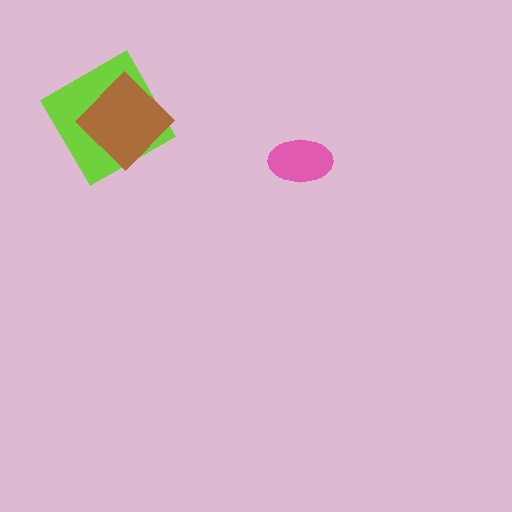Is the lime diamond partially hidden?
Yes, it is partially covered by another shape.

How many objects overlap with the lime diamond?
1 object overlaps with the lime diamond.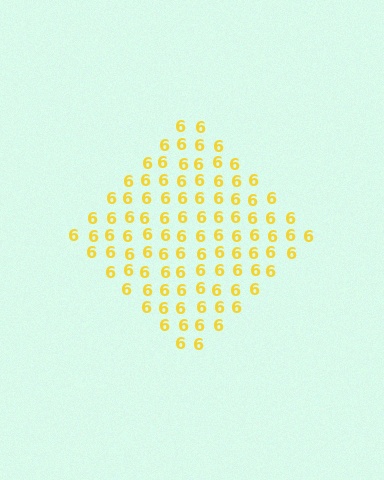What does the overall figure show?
The overall figure shows a diamond.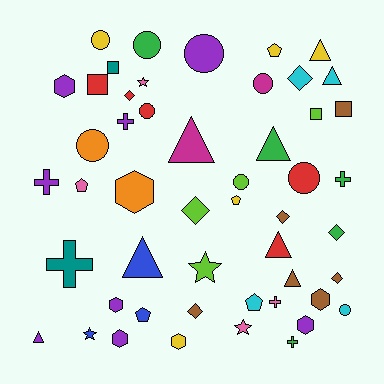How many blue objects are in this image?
There are 3 blue objects.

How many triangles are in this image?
There are 8 triangles.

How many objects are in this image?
There are 50 objects.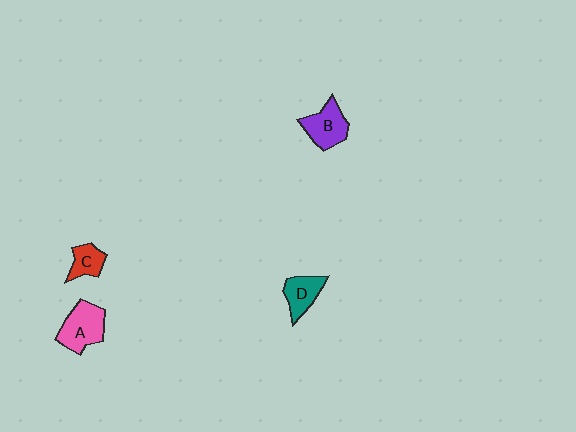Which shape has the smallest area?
Shape C (red).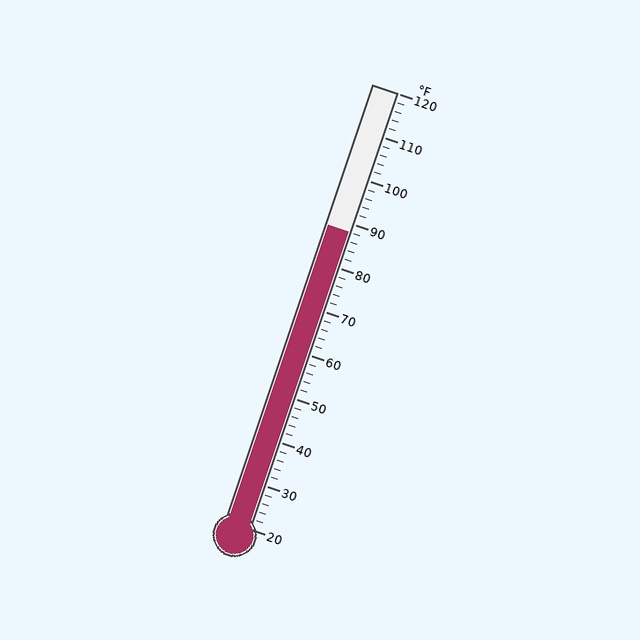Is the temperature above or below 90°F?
The temperature is below 90°F.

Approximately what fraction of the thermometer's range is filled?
The thermometer is filled to approximately 70% of its range.